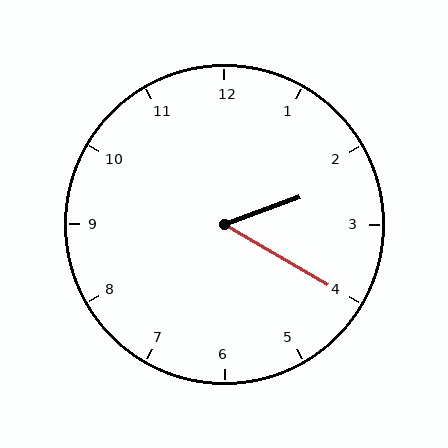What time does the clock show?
2:20.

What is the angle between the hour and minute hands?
Approximately 50 degrees.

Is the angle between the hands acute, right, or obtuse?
It is acute.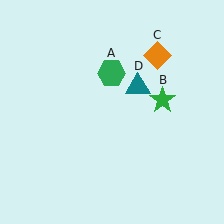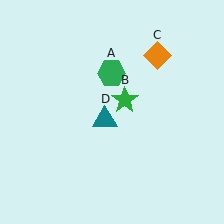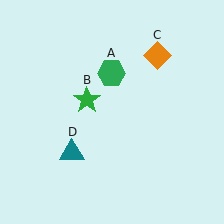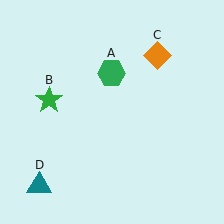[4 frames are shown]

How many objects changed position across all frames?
2 objects changed position: green star (object B), teal triangle (object D).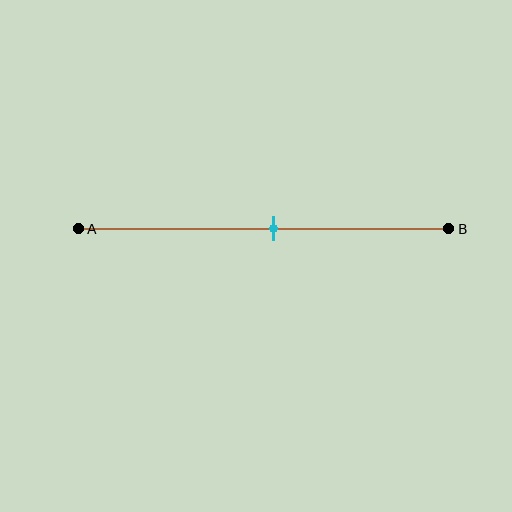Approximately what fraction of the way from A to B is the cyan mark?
The cyan mark is approximately 55% of the way from A to B.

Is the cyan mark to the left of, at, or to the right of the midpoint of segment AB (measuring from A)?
The cyan mark is approximately at the midpoint of segment AB.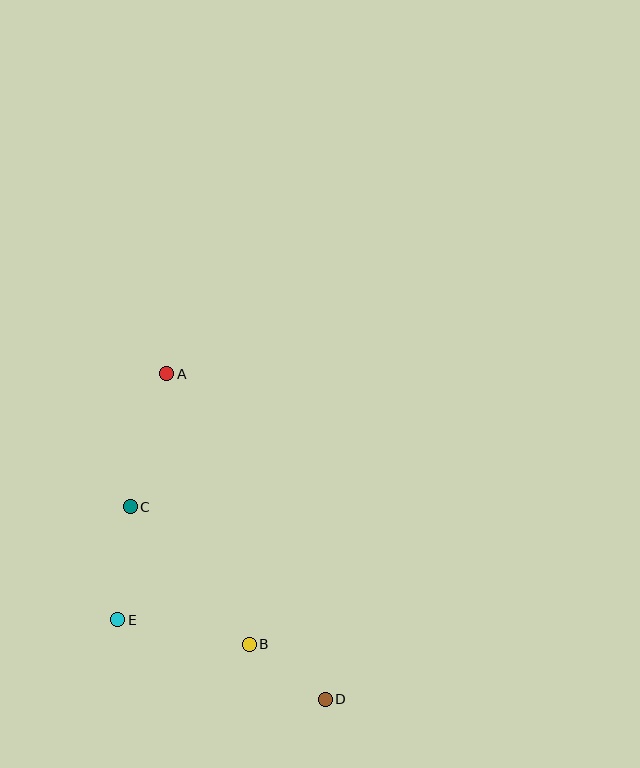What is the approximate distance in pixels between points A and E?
The distance between A and E is approximately 251 pixels.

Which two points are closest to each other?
Points B and D are closest to each other.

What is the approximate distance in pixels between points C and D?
The distance between C and D is approximately 274 pixels.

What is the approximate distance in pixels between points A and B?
The distance between A and B is approximately 283 pixels.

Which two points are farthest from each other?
Points A and D are farthest from each other.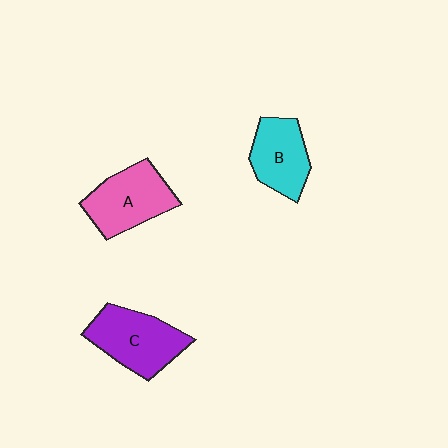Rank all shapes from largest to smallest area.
From largest to smallest: C (purple), A (pink), B (cyan).